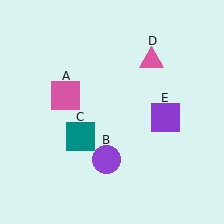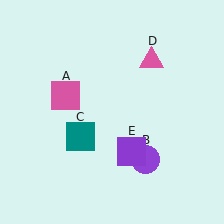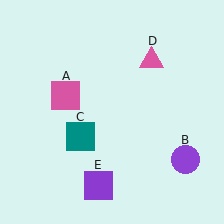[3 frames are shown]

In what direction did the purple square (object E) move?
The purple square (object E) moved down and to the left.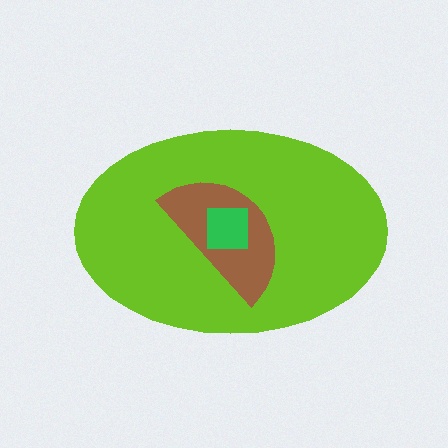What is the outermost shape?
The lime ellipse.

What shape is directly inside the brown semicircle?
The green square.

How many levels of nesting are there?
3.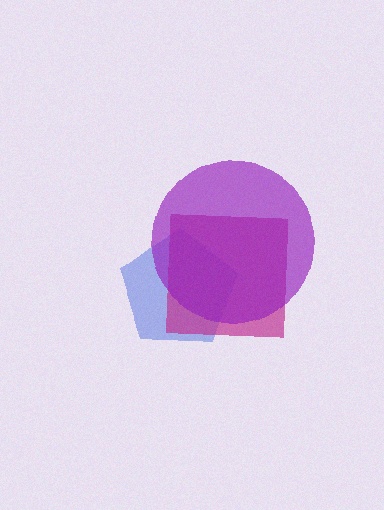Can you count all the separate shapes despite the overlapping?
Yes, there are 3 separate shapes.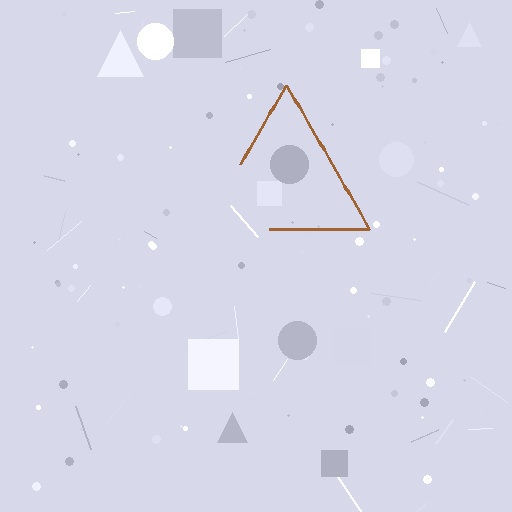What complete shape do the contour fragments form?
The contour fragments form a triangle.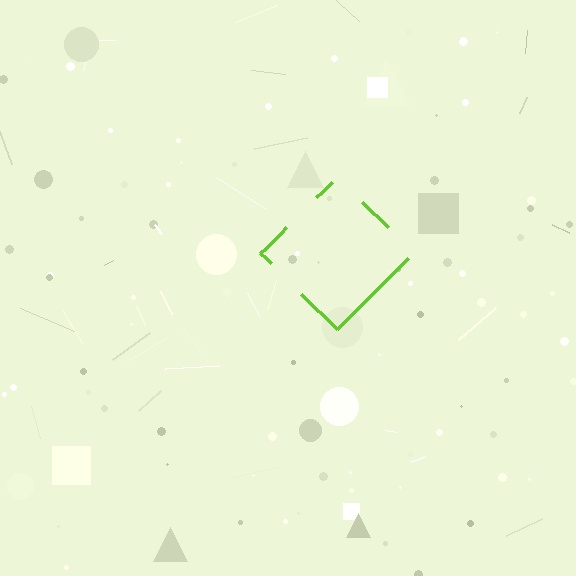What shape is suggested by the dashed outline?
The dashed outline suggests a diamond.